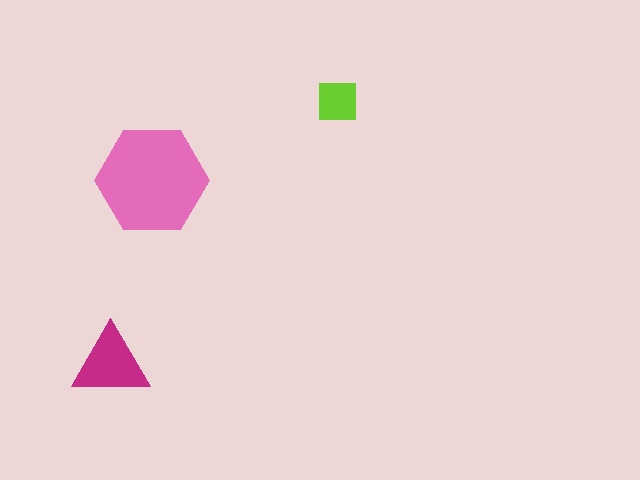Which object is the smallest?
The lime square.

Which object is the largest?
The pink hexagon.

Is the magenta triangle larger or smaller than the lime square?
Larger.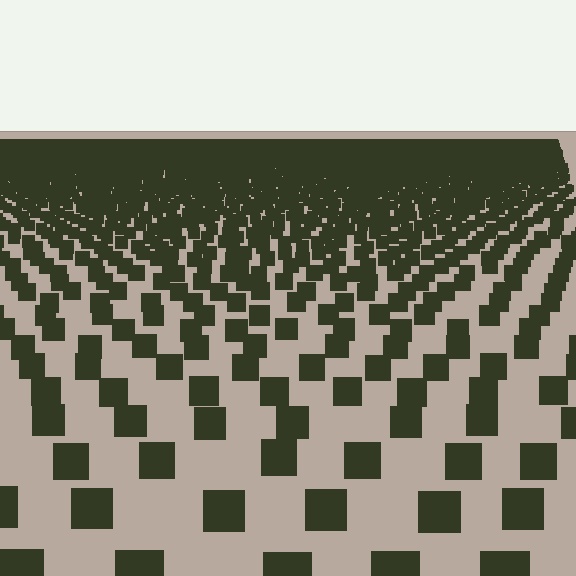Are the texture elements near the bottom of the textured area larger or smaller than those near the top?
Larger. Near the bottom, elements are closer to the viewer and appear at a bigger on-screen size.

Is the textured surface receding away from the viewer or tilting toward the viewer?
The surface is receding away from the viewer. Texture elements get smaller and denser toward the top.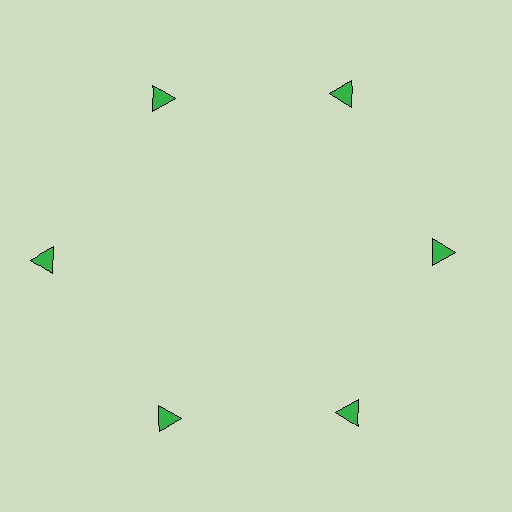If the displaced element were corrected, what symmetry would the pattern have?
It would have 6-fold rotational symmetry — the pattern would map onto itself every 60 degrees.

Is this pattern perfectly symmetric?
No. The 6 green triangles are arranged in a ring, but one element near the 9 o'clock position is pushed outward from the center, breaking the 6-fold rotational symmetry.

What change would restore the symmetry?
The symmetry would be restored by moving it inward, back onto the ring so that all 6 triangles sit at equal angles and equal distance from the center.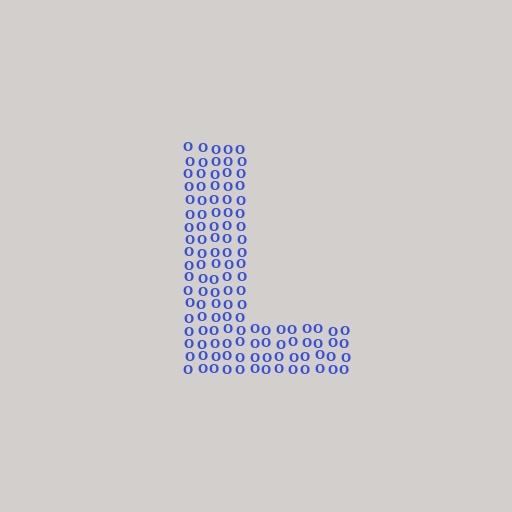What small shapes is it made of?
It is made of small letter O's.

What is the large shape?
The large shape is the letter L.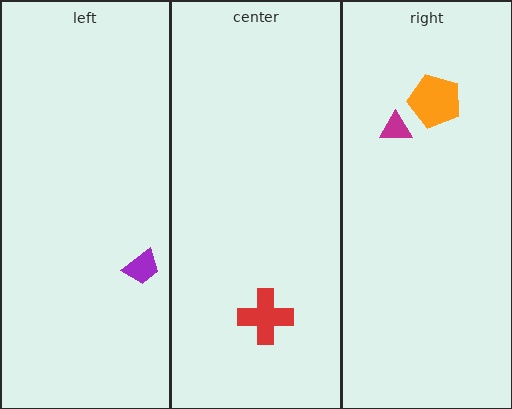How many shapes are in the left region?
1.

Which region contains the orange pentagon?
The right region.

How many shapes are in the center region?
1.